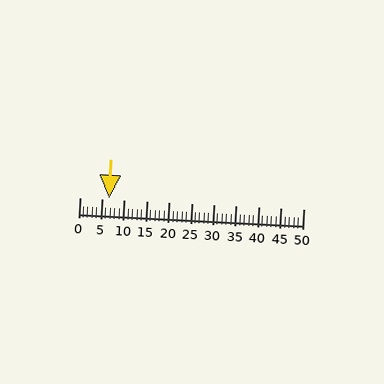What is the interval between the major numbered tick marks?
The major tick marks are spaced 5 units apart.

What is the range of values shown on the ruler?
The ruler shows values from 0 to 50.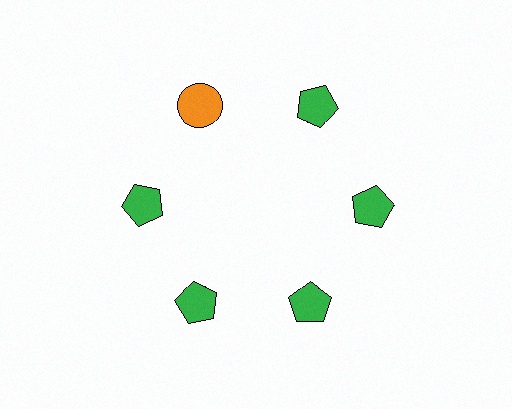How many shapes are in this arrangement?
There are 6 shapes arranged in a ring pattern.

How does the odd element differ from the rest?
It differs in both color (orange instead of green) and shape (circle instead of pentagon).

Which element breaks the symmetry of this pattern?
The orange circle at roughly the 11 o'clock position breaks the symmetry. All other shapes are green pentagons.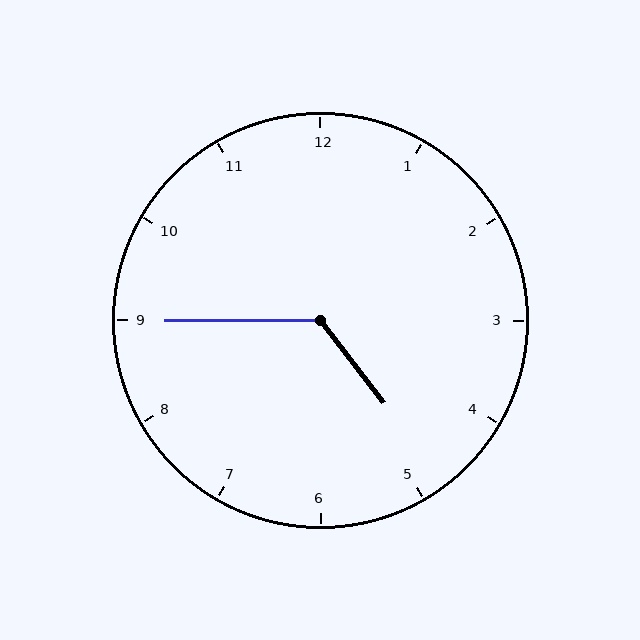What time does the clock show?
4:45.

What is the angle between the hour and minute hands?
Approximately 128 degrees.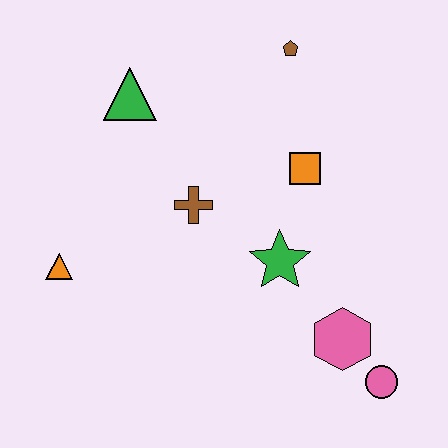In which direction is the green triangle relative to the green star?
The green triangle is above the green star.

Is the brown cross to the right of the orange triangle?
Yes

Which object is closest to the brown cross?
The green star is closest to the brown cross.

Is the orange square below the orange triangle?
No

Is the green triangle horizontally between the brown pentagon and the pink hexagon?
No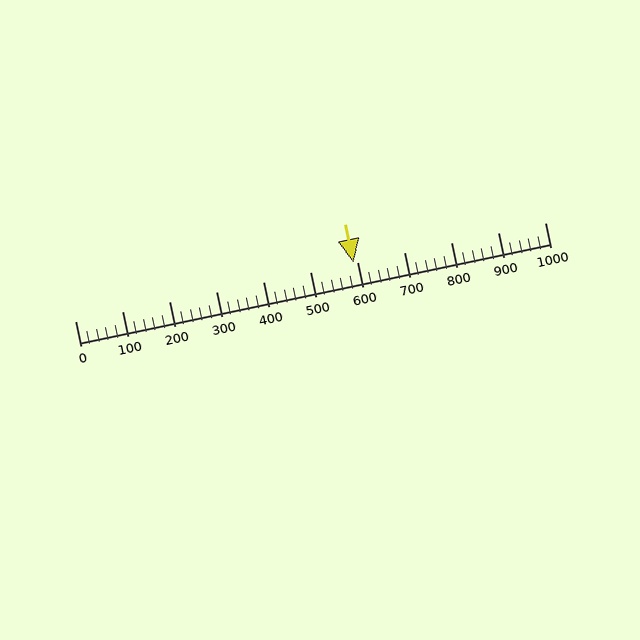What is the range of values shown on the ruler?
The ruler shows values from 0 to 1000.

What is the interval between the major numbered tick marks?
The major tick marks are spaced 100 units apart.